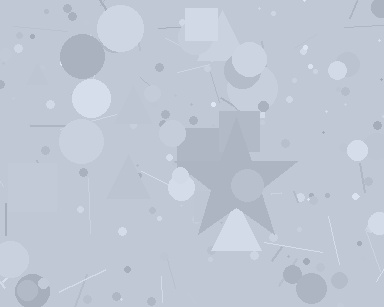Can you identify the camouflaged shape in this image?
The camouflaged shape is a star.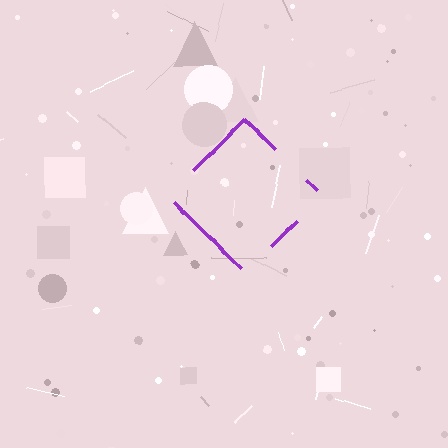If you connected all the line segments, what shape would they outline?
They would outline a diamond.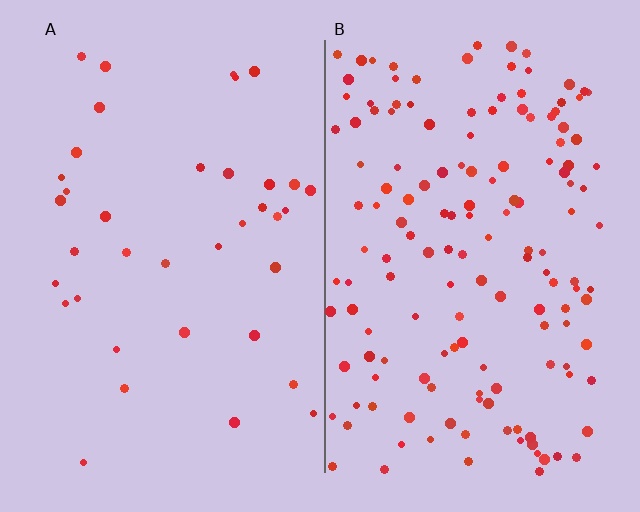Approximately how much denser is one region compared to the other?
Approximately 4.0× — region B over region A.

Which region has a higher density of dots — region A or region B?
B (the right).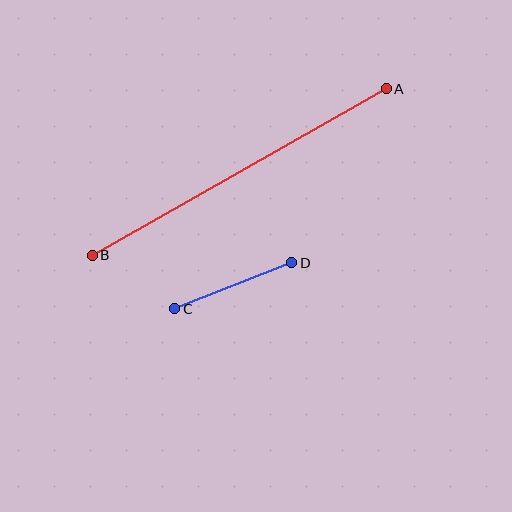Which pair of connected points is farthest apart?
Points A and B are farthest apart.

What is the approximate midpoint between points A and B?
The midpoint is at approximately (239, 172) pixels.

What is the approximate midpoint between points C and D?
The midpoint is at approximately (233, 286) pixels.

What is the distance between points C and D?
The distance is approximately 126 pixels.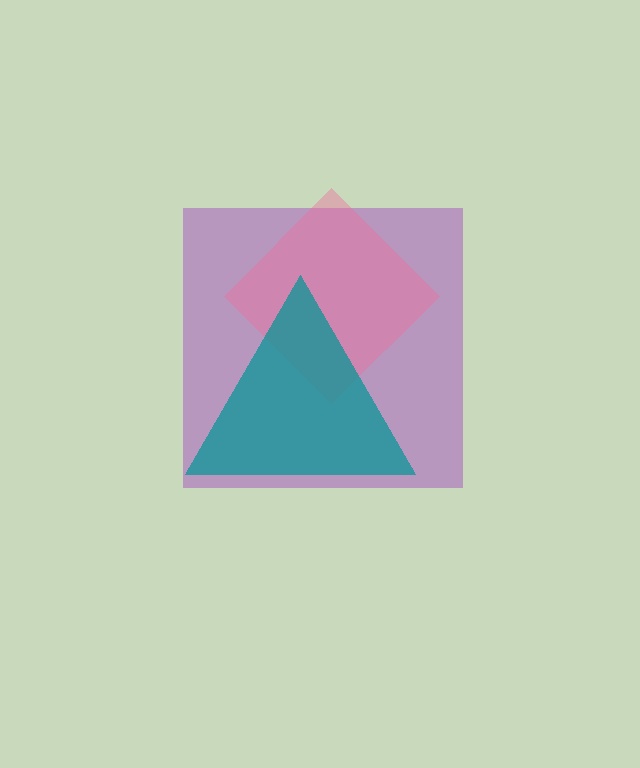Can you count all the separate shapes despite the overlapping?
Yes, there are 3 separate shapes.